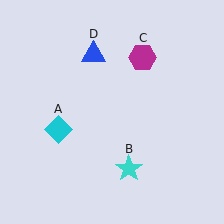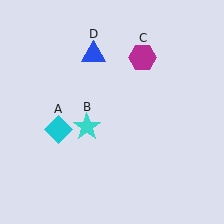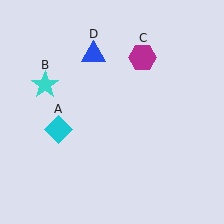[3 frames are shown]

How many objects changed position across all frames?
1 object changed position: cyan star (object B).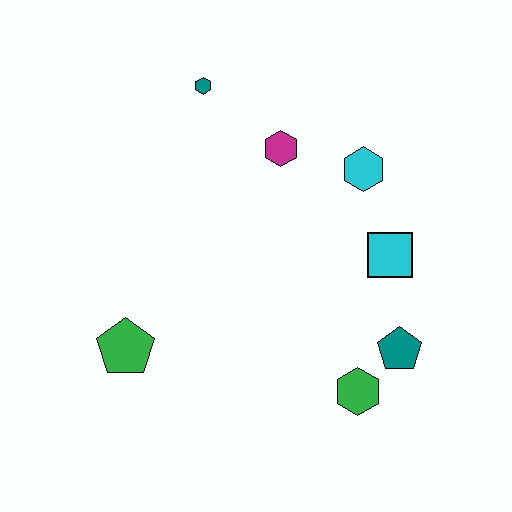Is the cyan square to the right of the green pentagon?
Yes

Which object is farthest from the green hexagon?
The teal hexagon is farthest from the green hexagon.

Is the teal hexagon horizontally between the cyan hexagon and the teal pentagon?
No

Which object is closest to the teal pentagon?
The green hexagon is closest to the teal pentagon.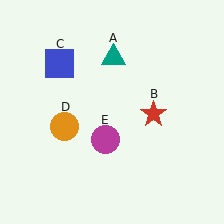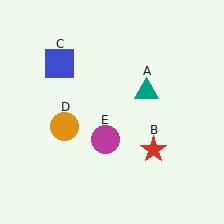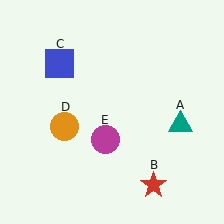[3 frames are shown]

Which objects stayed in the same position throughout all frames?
Blue square (object C) and orange circle (object D) and magenta circle (object E) remained stationary.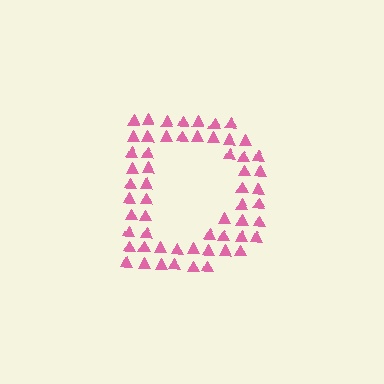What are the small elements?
The small elements are triangles.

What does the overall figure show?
The overall figure shows the letter D.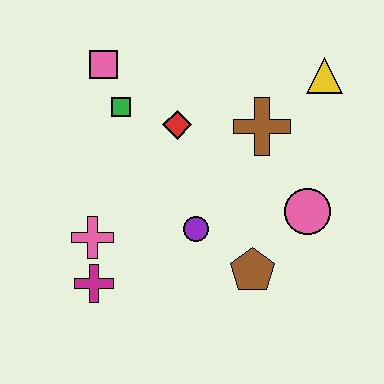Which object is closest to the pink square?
The green square is closest to the pink square.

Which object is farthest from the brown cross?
The magenta cross is farthest from the brown cross.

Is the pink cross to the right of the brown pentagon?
No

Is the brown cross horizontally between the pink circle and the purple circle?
Yes